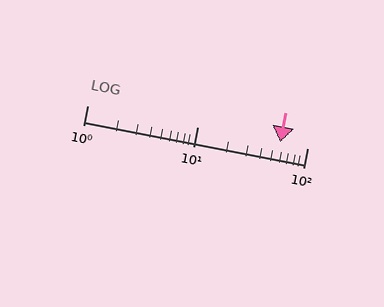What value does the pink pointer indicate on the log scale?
The pointer indicates approximately 57.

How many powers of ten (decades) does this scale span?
The scale spans 2 decades, from 1 to 100.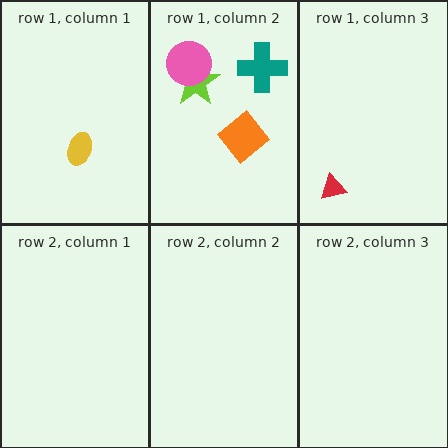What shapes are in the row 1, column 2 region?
The lime star, the orange diamond, the pink circle, the teal cross.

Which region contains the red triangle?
The row 1, column 3 region.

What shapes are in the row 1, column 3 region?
The red triangle.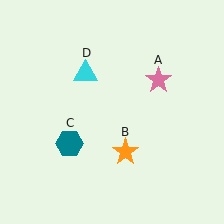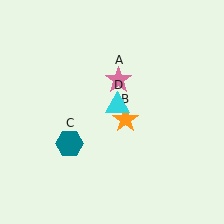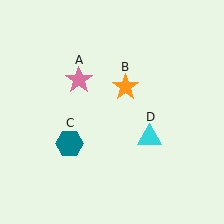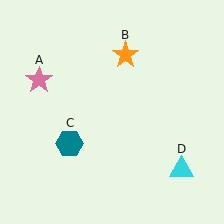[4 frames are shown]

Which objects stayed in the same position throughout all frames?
Teal hexagon (object C) remained stationary.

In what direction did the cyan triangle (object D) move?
The cyan triangle (object D) moved down and to the right.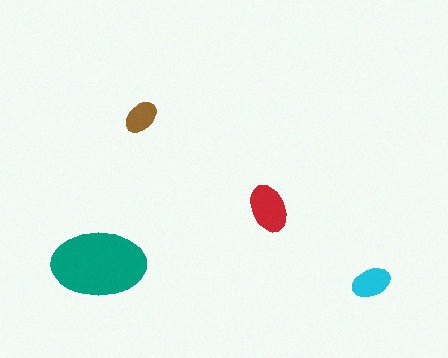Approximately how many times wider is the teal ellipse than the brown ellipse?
About 2.5 times wider.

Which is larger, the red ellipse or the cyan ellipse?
The red one.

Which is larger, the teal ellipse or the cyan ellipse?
The teal one.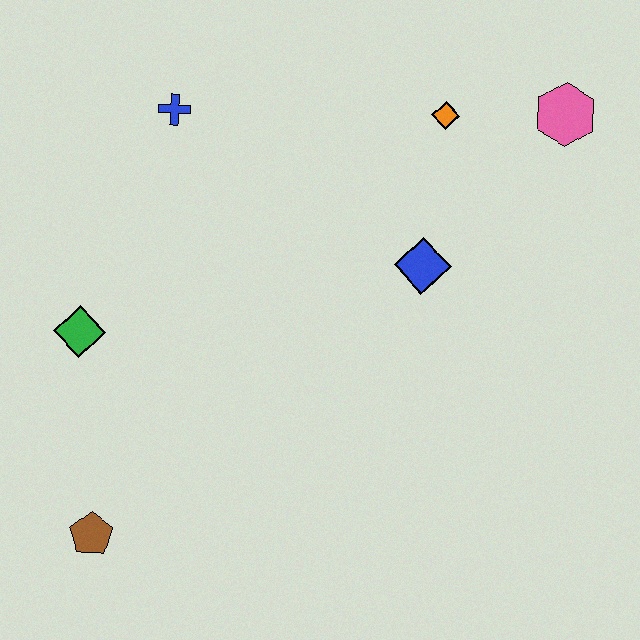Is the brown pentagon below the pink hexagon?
Yes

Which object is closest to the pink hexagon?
The orange diamond is closest to the pink hexagon.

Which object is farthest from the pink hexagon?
The brown pentagon is farthest from the pink hexagon.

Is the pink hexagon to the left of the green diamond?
No